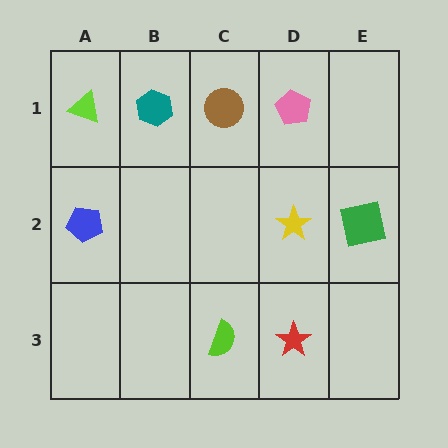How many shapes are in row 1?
4 shapes.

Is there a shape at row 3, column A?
No, that cell is empty.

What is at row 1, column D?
A pink pentagon.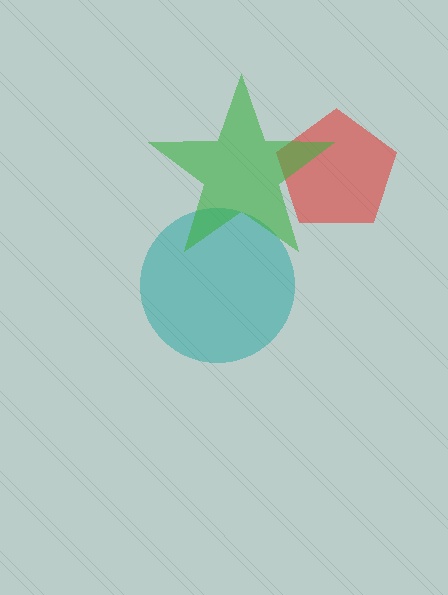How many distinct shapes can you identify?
There are 3 distinct shapes: a red pentagon, a teal circle, a green star.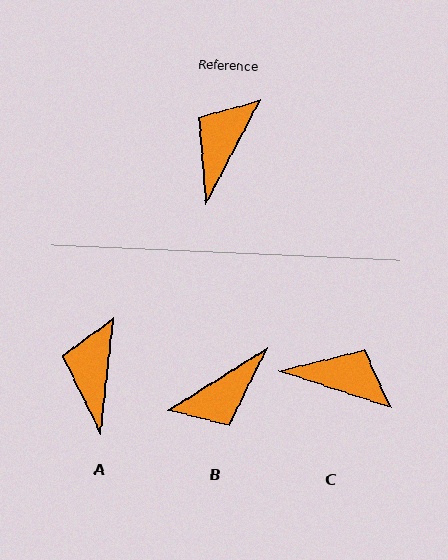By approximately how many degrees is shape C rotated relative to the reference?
Approximately 81 degrees clockwise.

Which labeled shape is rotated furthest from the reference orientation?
B, about 150 degrees away.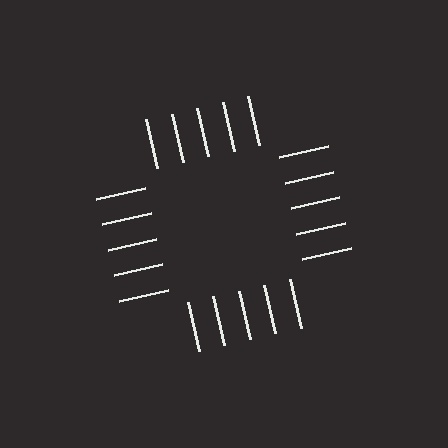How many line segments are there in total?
20 — 5 along each of the 4 edges.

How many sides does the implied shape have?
4 sides — the line-ends trace a square.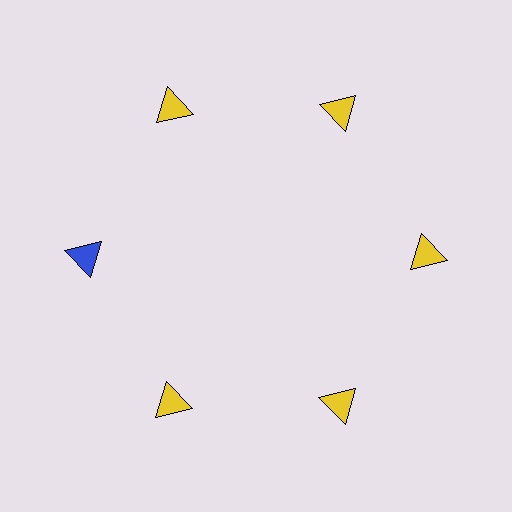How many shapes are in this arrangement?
There are 6 shapes arranged in a ring pattern.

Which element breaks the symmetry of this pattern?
The blue triangle at roughly the 9 o'clock position breaks the symmetry. All other shapes are yellow triangles.